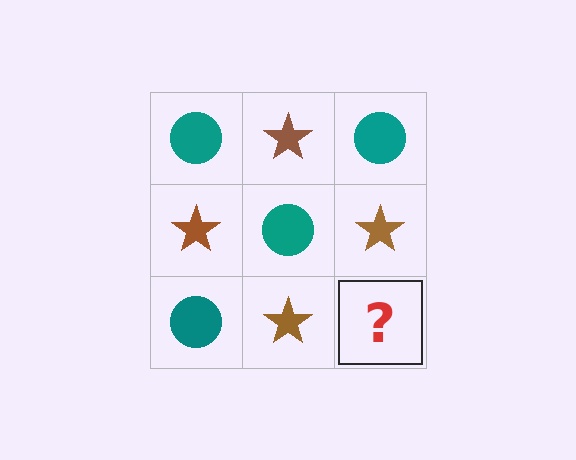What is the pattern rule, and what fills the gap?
The rule is that it alternates teal circle and brown star in a checkerboard pattern. The gap should be filled with a teal circle.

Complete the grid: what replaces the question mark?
The question mark should be replaced with a teal circle.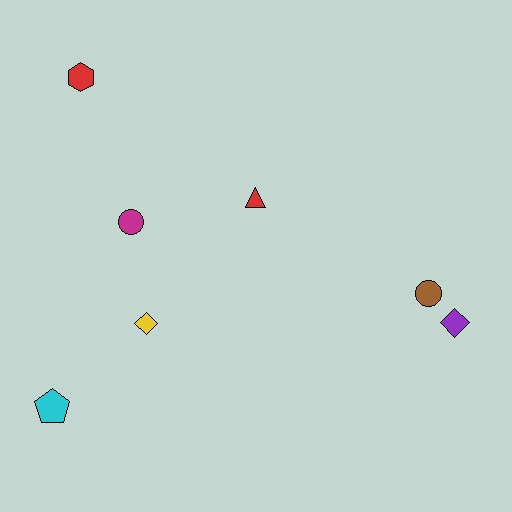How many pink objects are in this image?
There are no pink objects.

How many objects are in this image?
There are 7 objects.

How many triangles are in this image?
There is 1 triangle.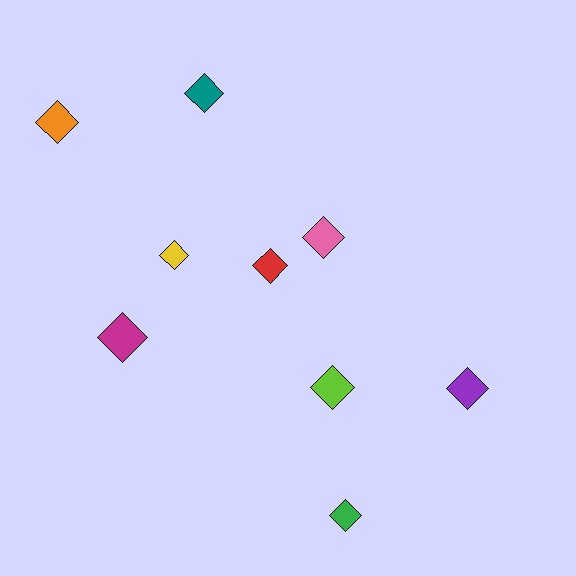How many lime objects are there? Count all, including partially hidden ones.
There is 1 lime object.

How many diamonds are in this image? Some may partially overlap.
There are 9 diamonds.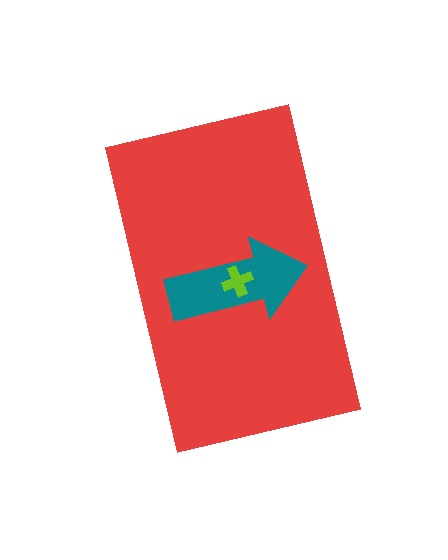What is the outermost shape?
The red rectangle.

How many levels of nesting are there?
3.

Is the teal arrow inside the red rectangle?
Yes.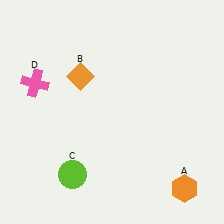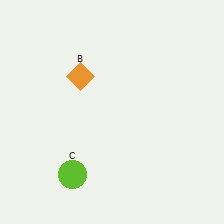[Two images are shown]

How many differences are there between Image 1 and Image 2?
There are 2 differences between the two images.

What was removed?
The pink cross (D), the orange hexagon (A) were removed in Image 2.